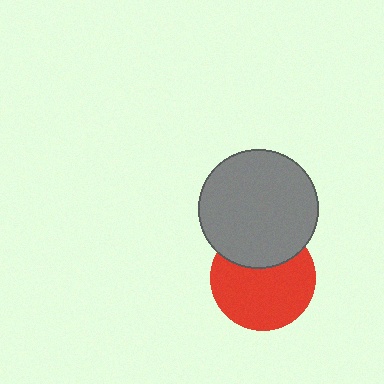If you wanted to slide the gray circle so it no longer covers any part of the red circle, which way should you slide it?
Slide it up — that is the most direct way to separate the two shapes.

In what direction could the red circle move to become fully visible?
The red circle could move down. That would shift it out from behind the gray circle entirely.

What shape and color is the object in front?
The object in front is a gray circle.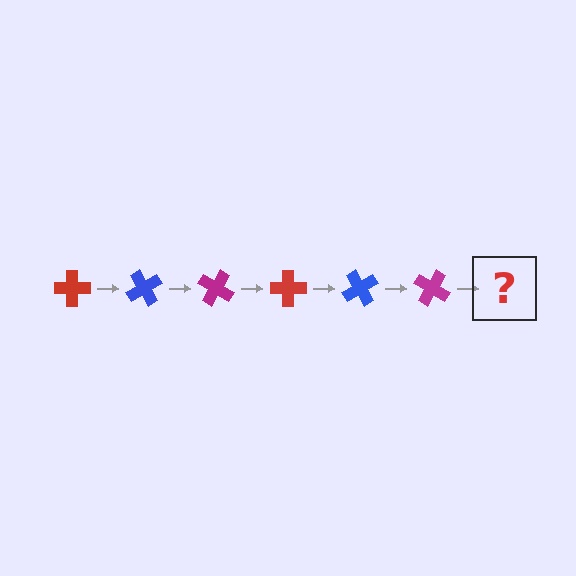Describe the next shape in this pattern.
It should be a red cross, rotated 360 degrees from the start.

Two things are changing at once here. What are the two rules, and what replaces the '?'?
The two rules are that it rotates 60 degrees each step and the color cycles through red, blue, and magenta. The '?' should be a red cross, rotated 360 degrees from the start.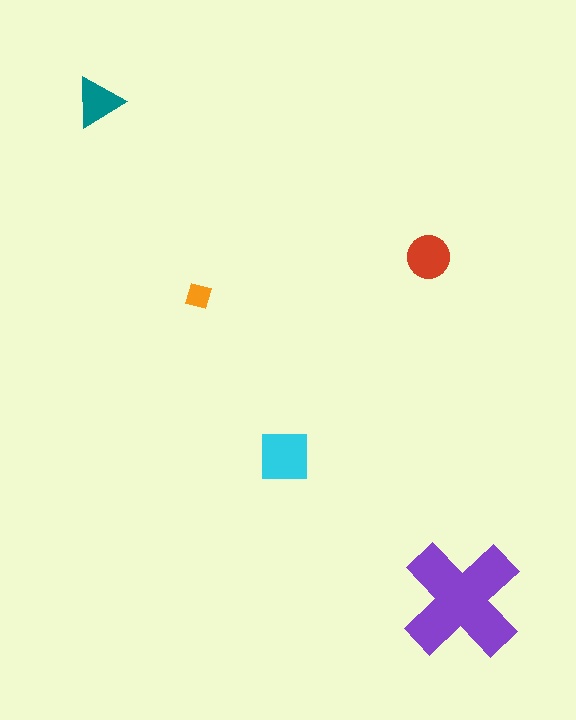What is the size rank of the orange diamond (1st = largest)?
5th.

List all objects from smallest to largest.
The orange diamond, the teal triangle, the red circle, the cyan square, the purple cross.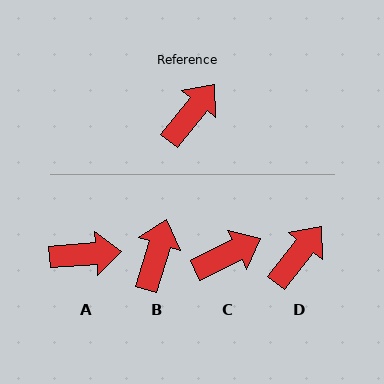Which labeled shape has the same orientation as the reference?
D.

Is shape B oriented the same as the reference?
No, it is off by about 22 degrees.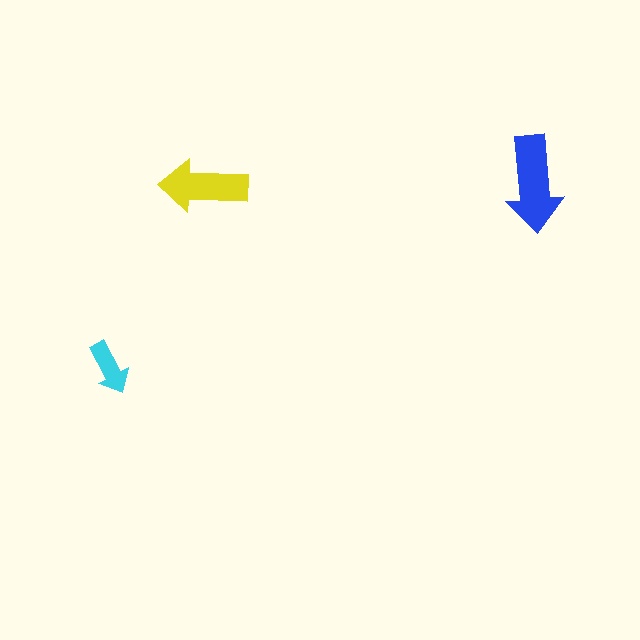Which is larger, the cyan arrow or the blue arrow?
The blue one.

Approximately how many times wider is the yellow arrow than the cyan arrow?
About 1.5 times wider.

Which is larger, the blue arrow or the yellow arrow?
The blue one.